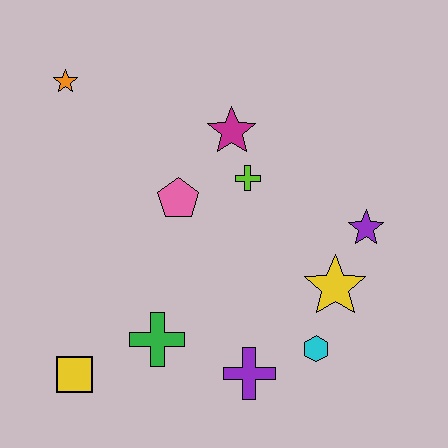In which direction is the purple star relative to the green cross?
The purple star is to the right of the green cross.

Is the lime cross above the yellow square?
Yes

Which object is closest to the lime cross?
The magenta star is closest to the lime cross.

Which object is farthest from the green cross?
The orange star is farthest from the green cross.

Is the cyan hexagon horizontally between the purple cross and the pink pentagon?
No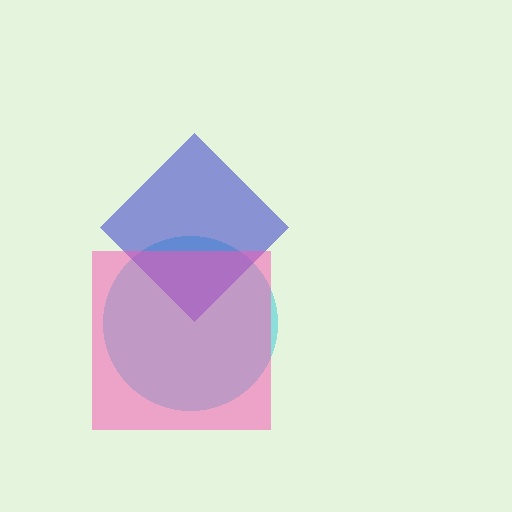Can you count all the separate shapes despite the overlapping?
Yes, there are 3 separate shapes.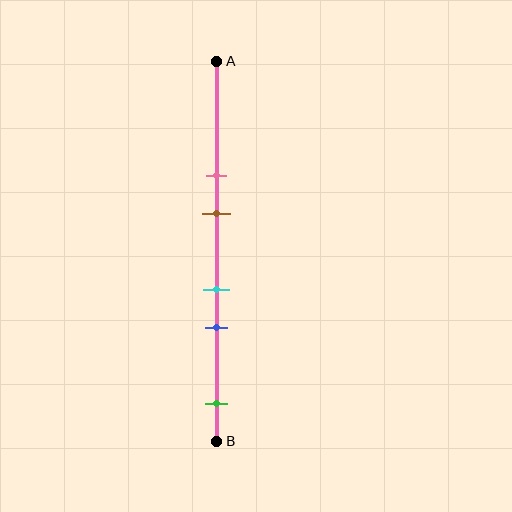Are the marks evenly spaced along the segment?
No, the marks are not evenly spaced.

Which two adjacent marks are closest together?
The cyan and blue marks are the closest adjacent pair.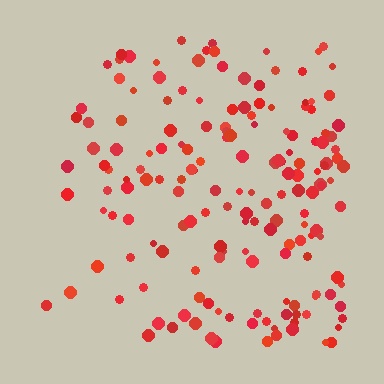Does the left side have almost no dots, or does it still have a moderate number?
Still a moderate number, just noticeably fewer than the right.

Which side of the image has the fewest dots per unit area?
The left.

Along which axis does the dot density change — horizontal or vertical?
Horizontal.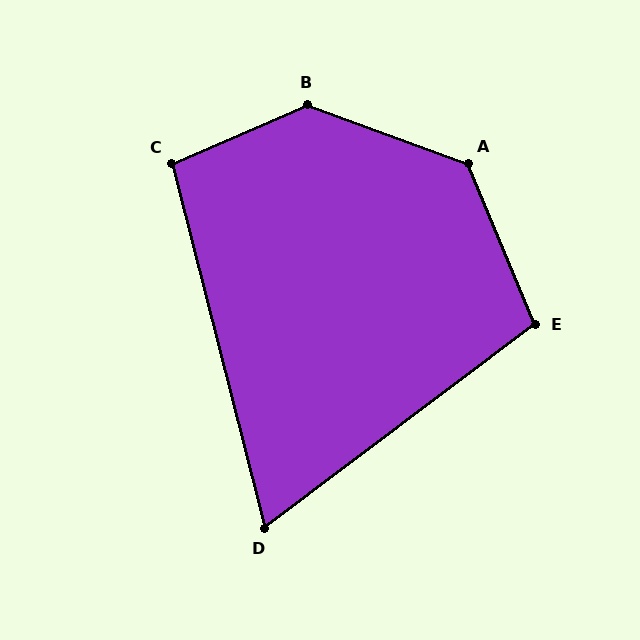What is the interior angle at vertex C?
Approximately 99 degrees (obtuse).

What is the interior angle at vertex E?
Approximately 104 degrees (obtuse).